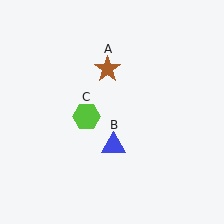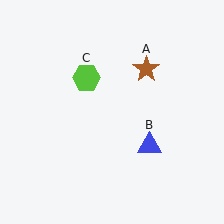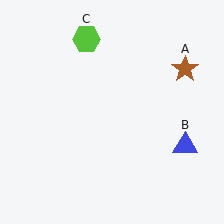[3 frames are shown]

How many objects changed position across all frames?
3 objects changed position: brown star (object A), blue triangle (object B), lime hexagon (object C).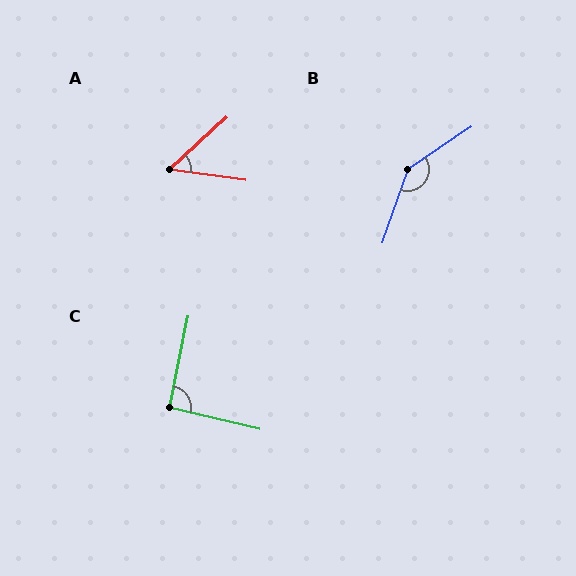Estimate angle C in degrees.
Approximately 92 degrees.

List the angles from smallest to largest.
A (51°), C (92°), B (143°).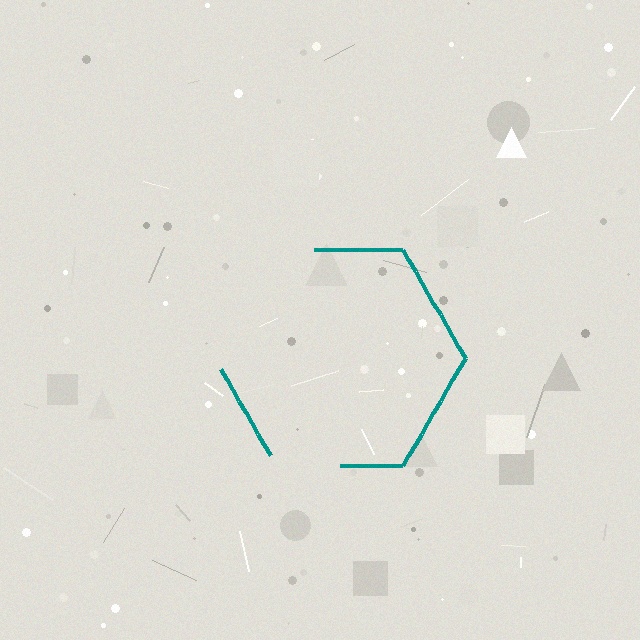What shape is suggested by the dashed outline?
The dashed outline suggests a hexagon.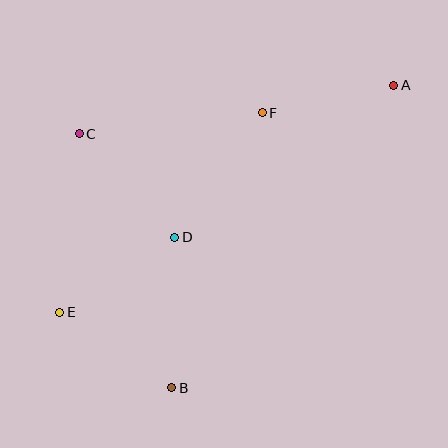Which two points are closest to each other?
Points A and F are closest to each other.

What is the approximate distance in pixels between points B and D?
The distance between B and D is approximately 151 pixels.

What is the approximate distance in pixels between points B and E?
The distance between B and E is approximately 136 pixels.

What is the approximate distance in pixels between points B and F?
The distance between B and F is approximately 290 pixels.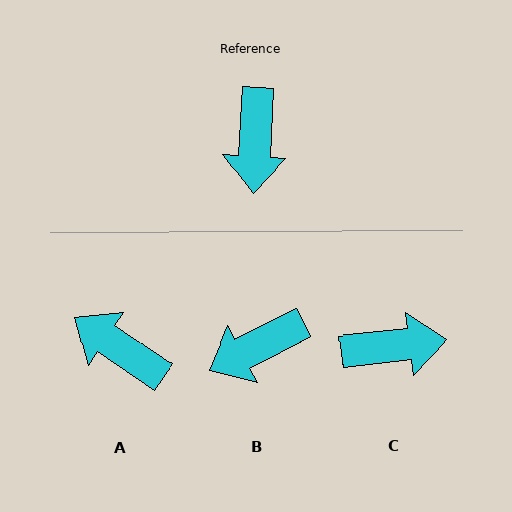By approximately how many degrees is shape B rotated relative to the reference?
Approximately 60 degrees clockwise.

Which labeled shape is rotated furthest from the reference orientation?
A, about 121 degrees away.